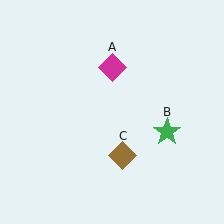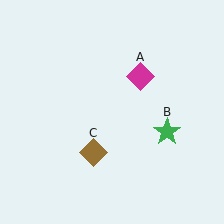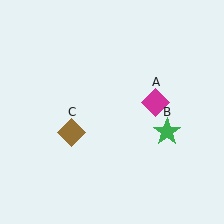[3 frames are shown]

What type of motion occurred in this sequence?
The magenta diamond (object A), brown diamond (object C) rotated clockwise around the center of the scene.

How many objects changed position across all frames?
2 objects changed position: magenta diamond (object A), brown diamond (object C).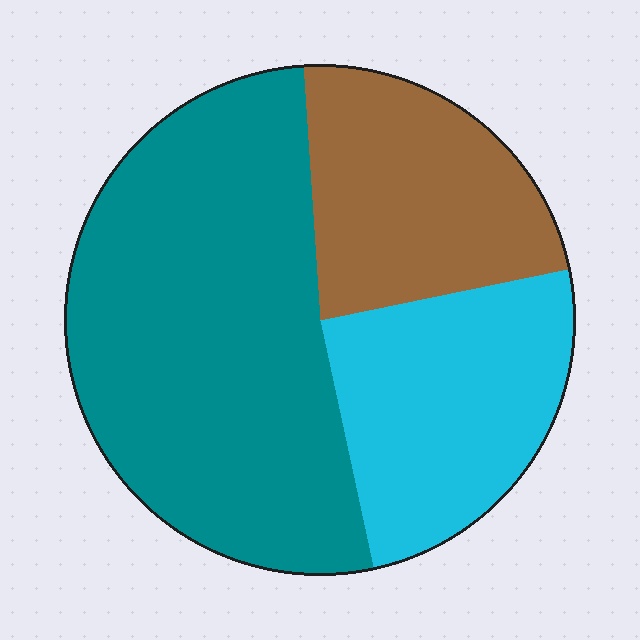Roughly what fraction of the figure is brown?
Brown covers 23% of the figure.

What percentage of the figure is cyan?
Cyan takes up about one quarter (1/4) of the figure.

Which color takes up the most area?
Teal, at roughly 50%.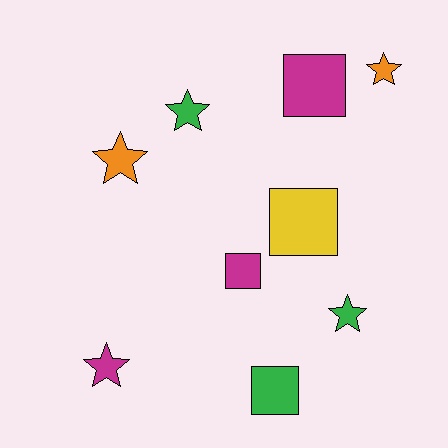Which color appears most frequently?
Green, with 3 objects.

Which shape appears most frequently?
Star, with 5 objects.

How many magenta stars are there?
There is 1 magenta star.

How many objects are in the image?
There are 9 objects.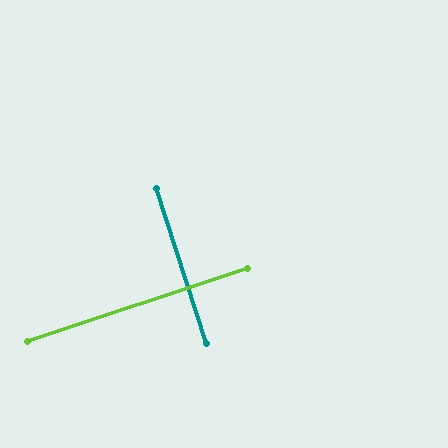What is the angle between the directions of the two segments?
Approximately 90 degrees.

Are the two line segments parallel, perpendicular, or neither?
Perpendicular — they meet at approximately 90°.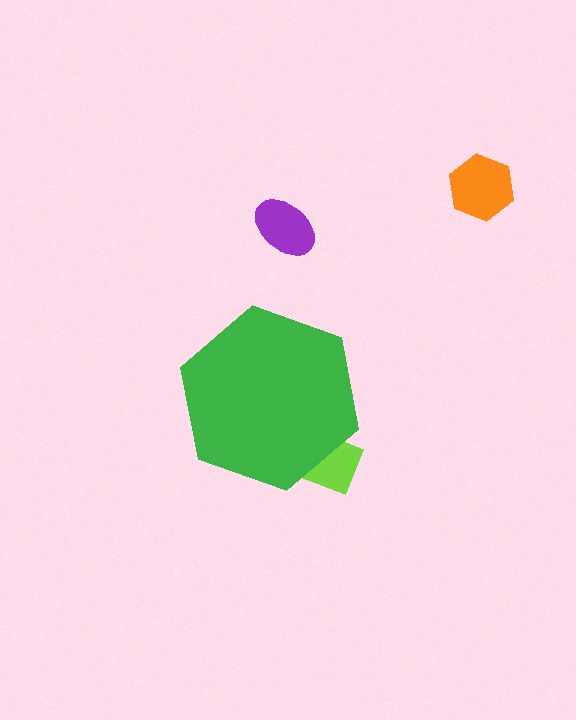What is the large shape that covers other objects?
A green hexagon.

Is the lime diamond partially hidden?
Yes, the lime diamond is partially hidden behind the green hexagon.